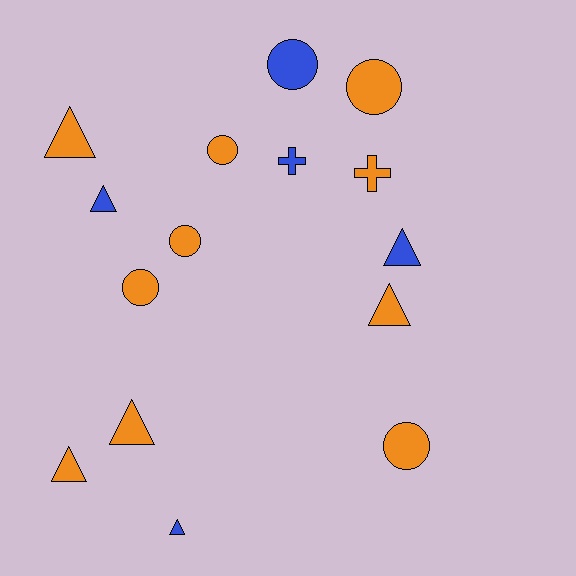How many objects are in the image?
There are 15 objects.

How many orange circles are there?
There are 5 orange circles.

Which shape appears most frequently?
Triangle, with 7 objects.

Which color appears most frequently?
Orange, with 10 objects.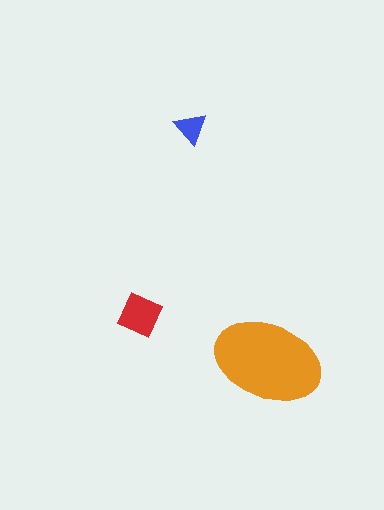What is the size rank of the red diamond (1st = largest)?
2nd.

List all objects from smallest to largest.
The blue triangle, the red diamond, the orange ellipse.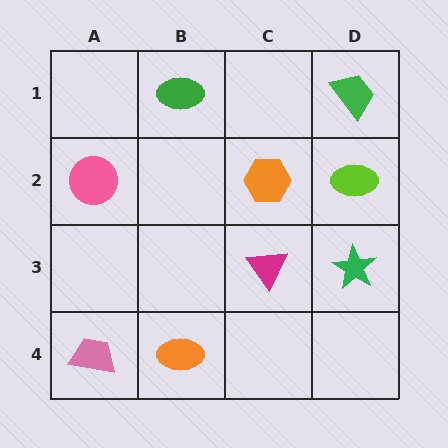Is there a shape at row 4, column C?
No, that cell is empty.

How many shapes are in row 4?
2 shapes.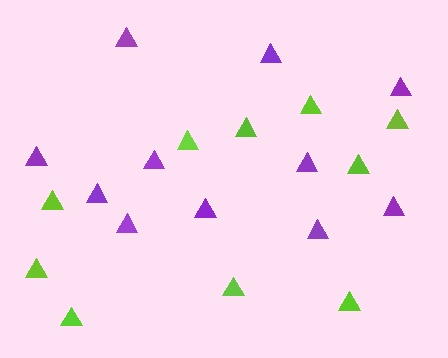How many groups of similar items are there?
There are 2 groups: one group of lime triangles (10) and one group of purple triangles (11).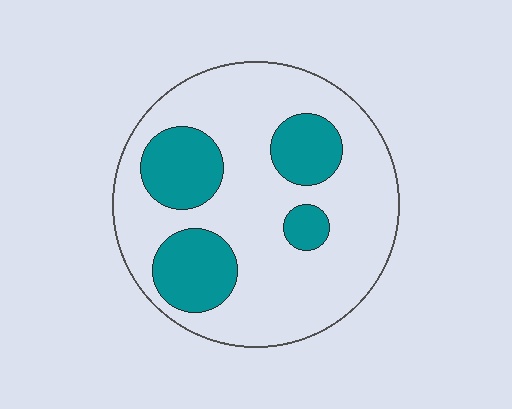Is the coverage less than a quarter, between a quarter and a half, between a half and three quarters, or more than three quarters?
Between a quarter and a half.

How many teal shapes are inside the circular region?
4.